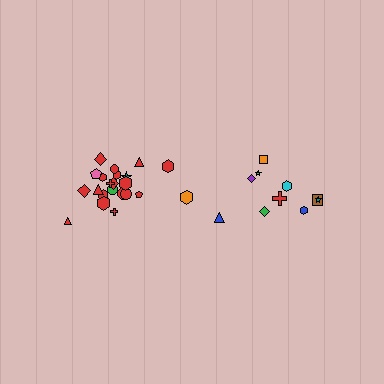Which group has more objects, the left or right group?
The left group.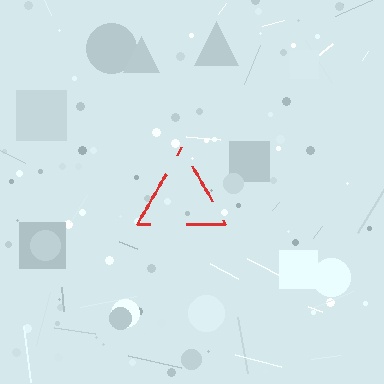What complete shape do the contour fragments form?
The contour fragments form a triangle.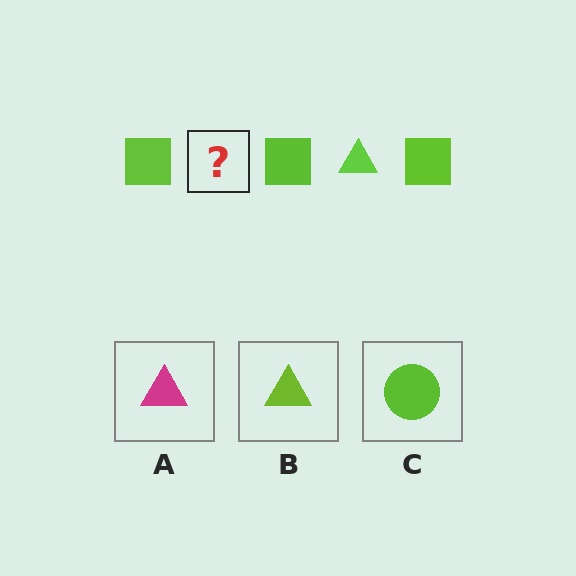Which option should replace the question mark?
Option B.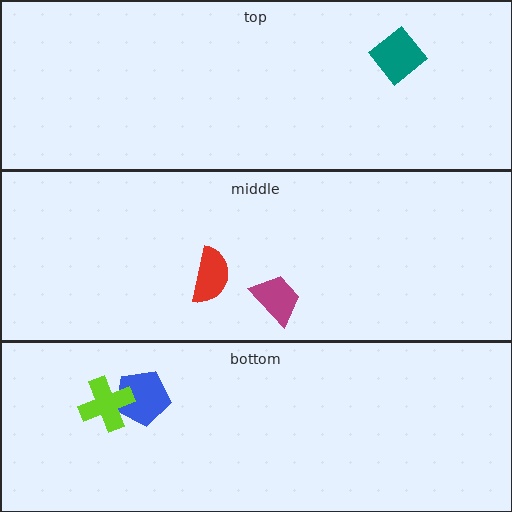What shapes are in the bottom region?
The blue pentagon, the lime cross.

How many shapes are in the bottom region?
2.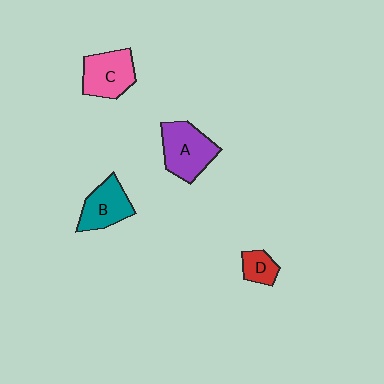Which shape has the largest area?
Shape A (purple).